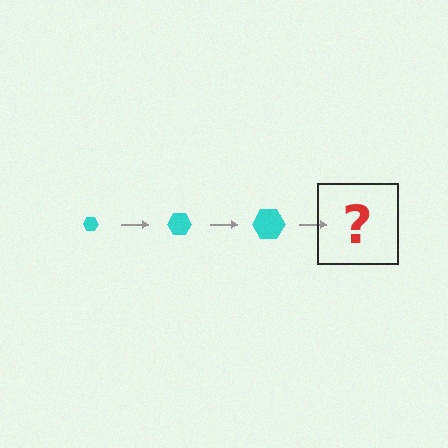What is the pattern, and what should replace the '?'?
The pattern is that the hexagon gets progressively larger each step. The '?' should be a cyan hexagon, larger than the previous one.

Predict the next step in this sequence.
The next step is a cyan hexagon, larger than the previous one.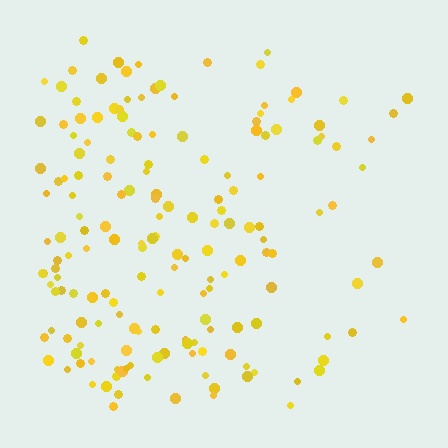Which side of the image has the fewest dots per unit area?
The right.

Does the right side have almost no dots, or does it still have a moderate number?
Still a moderate number, just noticeably fewer than the left.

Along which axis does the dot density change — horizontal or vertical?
Horizontal.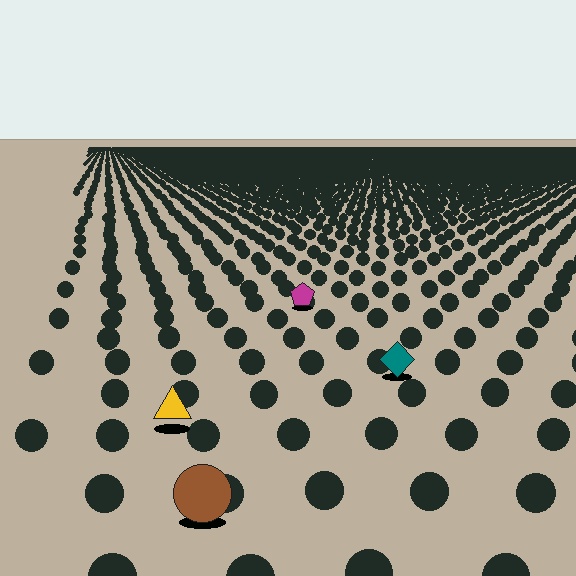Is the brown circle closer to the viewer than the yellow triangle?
Yes. The brown circle is closer — you can tell from the texture gradient: the ground texture is coarser near it.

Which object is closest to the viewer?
The brown circle is closest. The texture marks near it are larger and more spread out.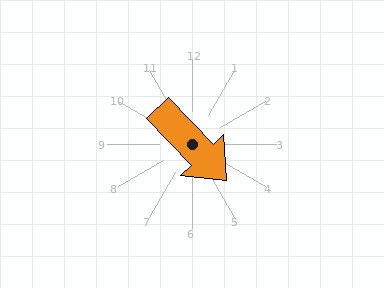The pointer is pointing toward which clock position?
Roughly 5 o'clock.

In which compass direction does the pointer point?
Southeast.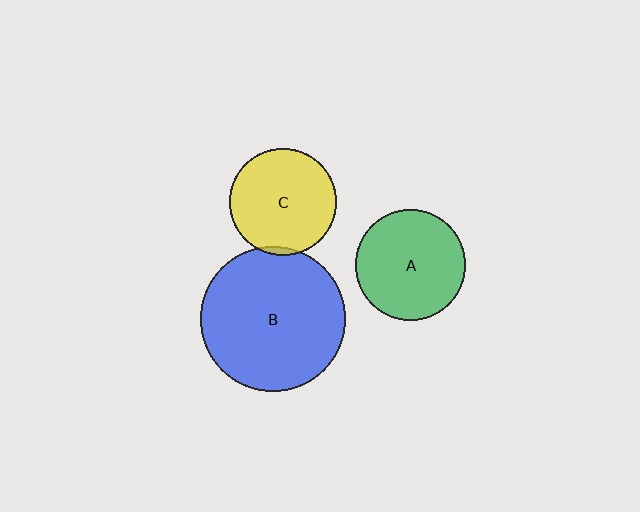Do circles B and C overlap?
Yes.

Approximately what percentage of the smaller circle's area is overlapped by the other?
Approximately 5%.